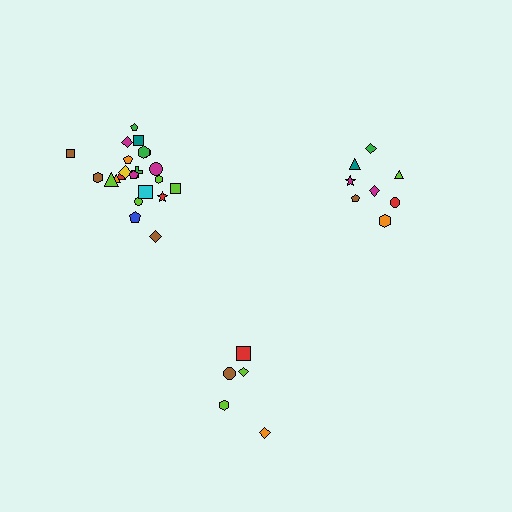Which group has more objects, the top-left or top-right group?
The top-left group.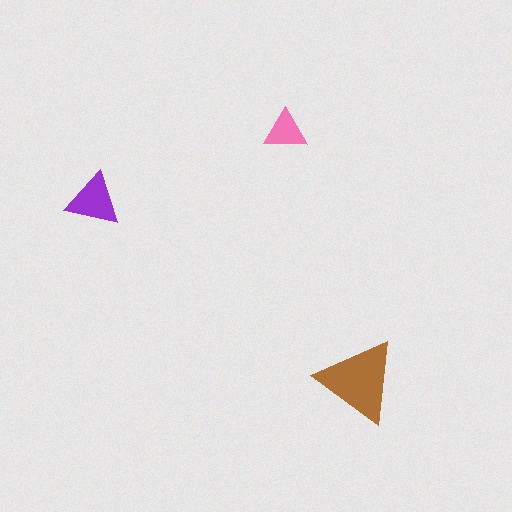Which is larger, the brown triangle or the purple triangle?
The brown one.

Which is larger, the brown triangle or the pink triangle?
The brown one.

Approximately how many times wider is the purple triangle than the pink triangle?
About 1.5 times wider.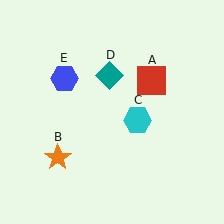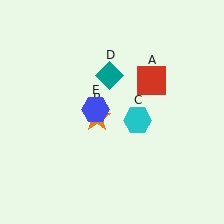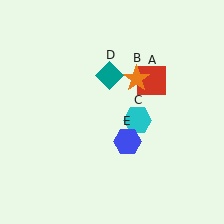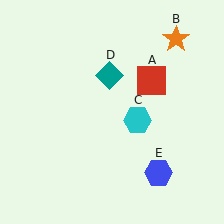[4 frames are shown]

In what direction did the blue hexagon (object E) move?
The blue hexagon (object E) moved down and to the right.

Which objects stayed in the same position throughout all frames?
Red square (object A) and cyan hexagon (object C) and teal diamond (object D) remained stationary.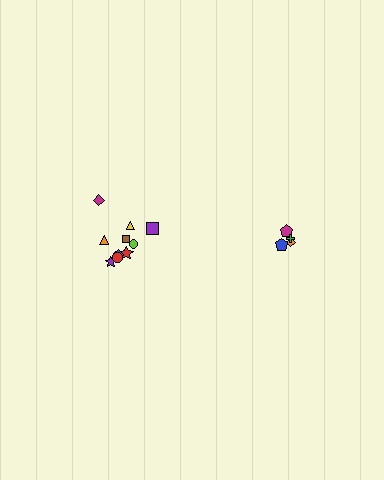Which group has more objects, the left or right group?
The left group.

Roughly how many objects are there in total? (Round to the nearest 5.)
Roughly 15 objects in total.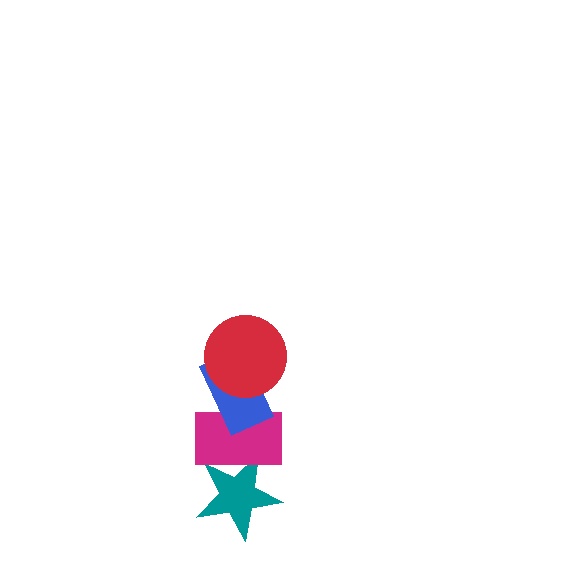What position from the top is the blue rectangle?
The blue rectangle is 2nd from the top.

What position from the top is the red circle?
The red circle is 1st from the top.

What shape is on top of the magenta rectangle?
The blue rectangle is on top of the magenta rectangle.